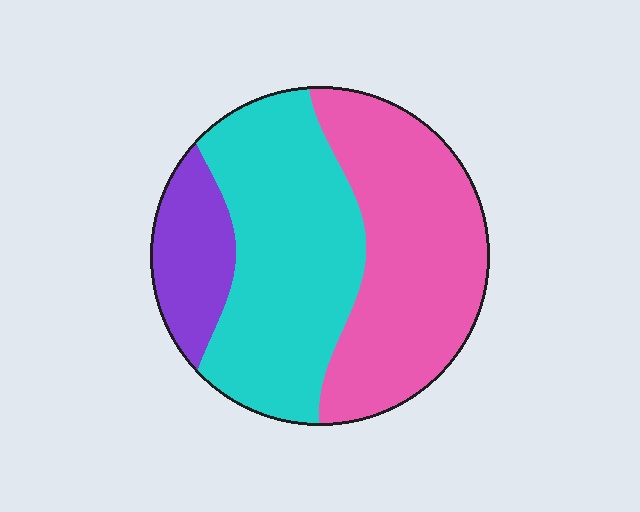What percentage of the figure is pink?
Pink covers roughly 40% of the figure.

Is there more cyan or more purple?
Cyan.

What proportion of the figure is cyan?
Cyan covers around 45% of the figure.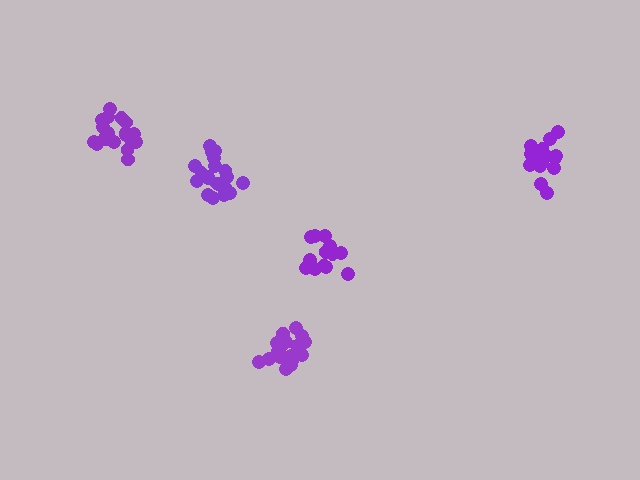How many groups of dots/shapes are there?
There are 5 groups.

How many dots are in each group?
Group 1: 19 dots, Group 2: 20 dots, Group 3: 18 dots, Group 4: 15 dots, Group 5: 21 dots (93 total).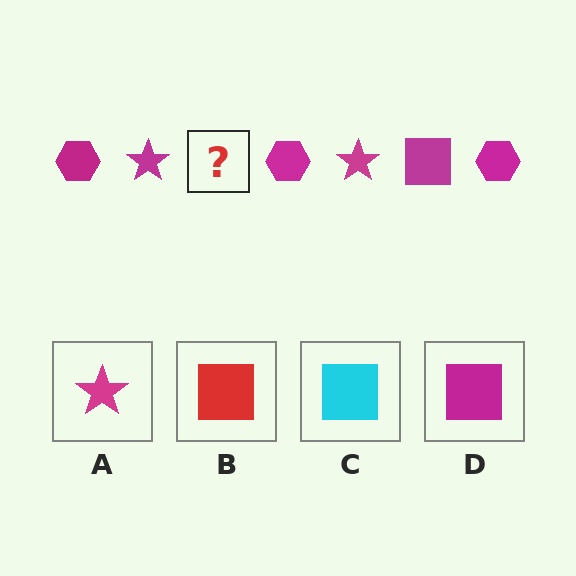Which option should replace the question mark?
Option D.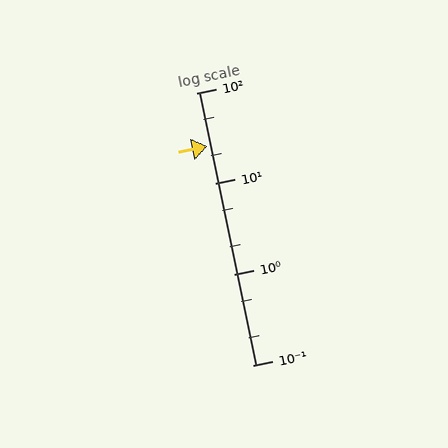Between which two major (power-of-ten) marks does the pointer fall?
The pointer is between 10 and 100.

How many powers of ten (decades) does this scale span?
The scale spans 3 decades, from 0.1 to 100.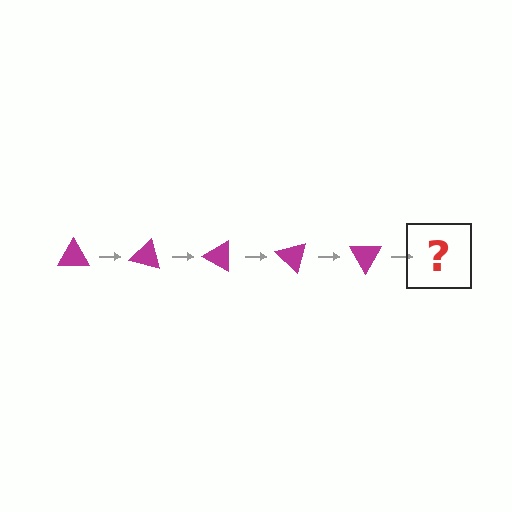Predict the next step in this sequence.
The next step is a magenta triangle rotated 75 degrees.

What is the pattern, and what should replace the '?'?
The pattern is that the triangle rotates 15 degrees each step. The '?' should be a magenta triangle rotated 75 degrees.